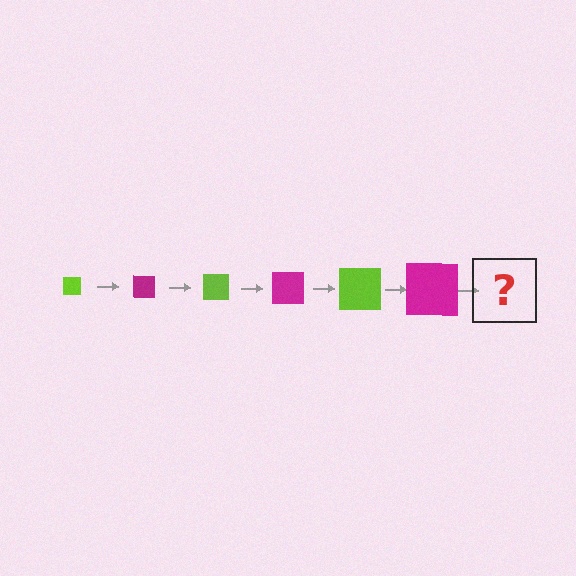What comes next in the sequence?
The next element should be a lime square, larger than the previous one.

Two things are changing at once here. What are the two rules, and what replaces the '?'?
The two rules are that the square grows larger each step and the color cycles through lime and magenta. The '?' should be a lime square, larger than the previous one.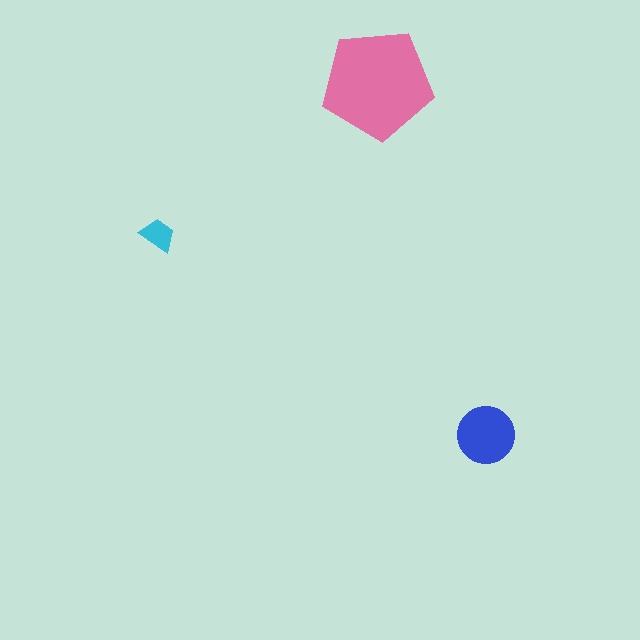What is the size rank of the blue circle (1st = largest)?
2nd.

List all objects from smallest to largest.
The cyan trapezoid, the blue circle, the pink pentagon.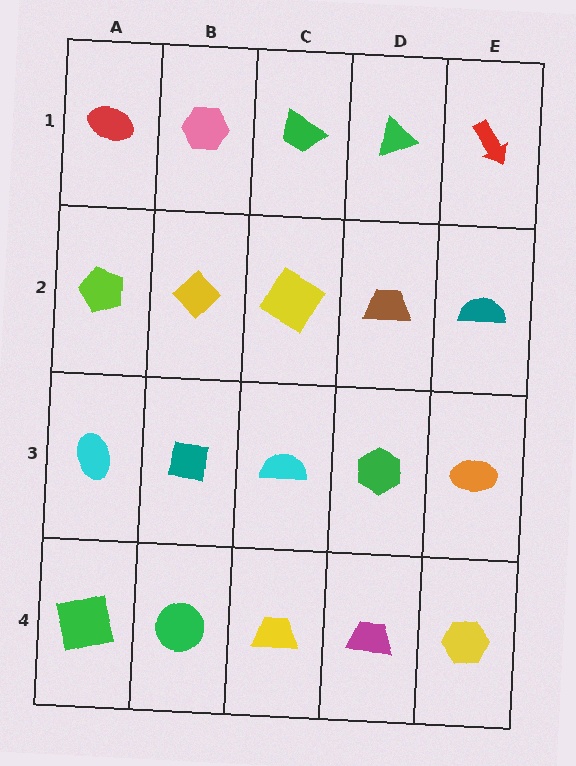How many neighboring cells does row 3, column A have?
3.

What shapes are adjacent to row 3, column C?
A yellow diamond (row 2, column C), a yellow trapezoid (row 4, column C), a teal square (row 3, column B), a green hexagon (row 3, column D).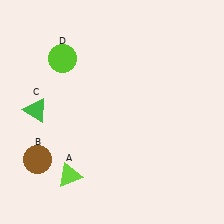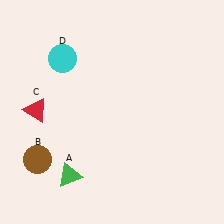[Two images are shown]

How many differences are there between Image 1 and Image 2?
There are 3 differences between the two images.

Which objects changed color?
A changed from lime to green. C changed from green to red. D changed from lime to cyan.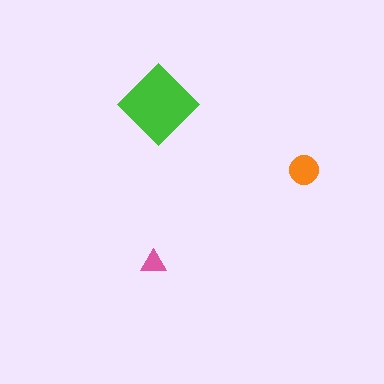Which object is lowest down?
The pink triangle is bottommost.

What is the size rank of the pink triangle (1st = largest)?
3rd.